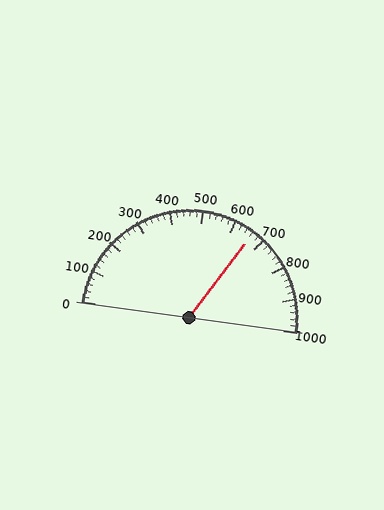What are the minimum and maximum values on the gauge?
The gauge ranges from 0 to 1000.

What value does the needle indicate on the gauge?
The needle indicates approximately 660.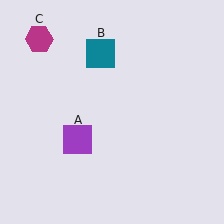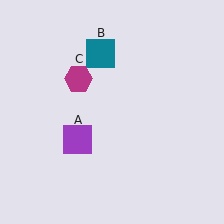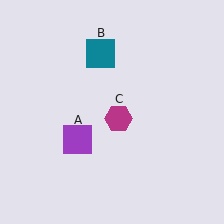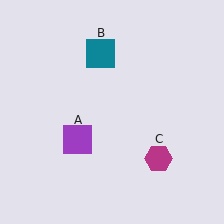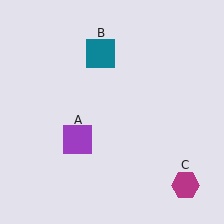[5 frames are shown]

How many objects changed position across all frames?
1 object changed position: magenta hexagon (object C).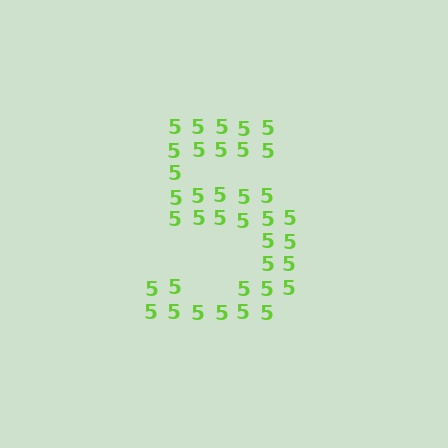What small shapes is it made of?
It is made of small digit 5's.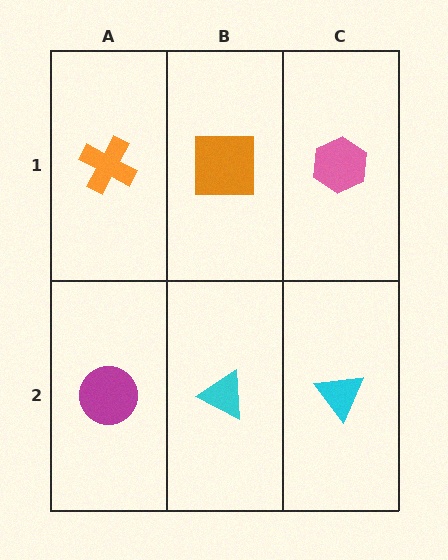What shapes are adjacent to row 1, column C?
A cyan triangle (row 2, column C), an orange square (row 1, column B).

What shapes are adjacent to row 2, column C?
A pink hexagon (row 1, column C), a cyan triangle (row 2, column B).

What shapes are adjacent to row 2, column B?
An orange square (row 1, column B), a magenta circle (row 2, column A), a cyan triangle (row 2, column C).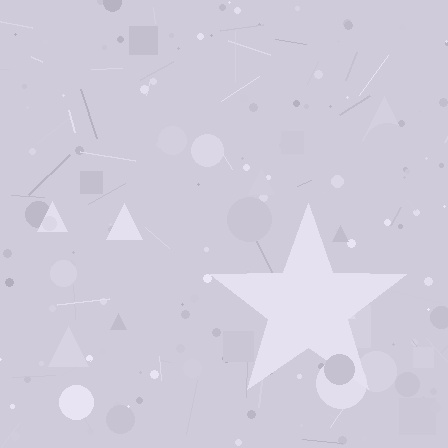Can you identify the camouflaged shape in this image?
The camouflaged shape is a star.